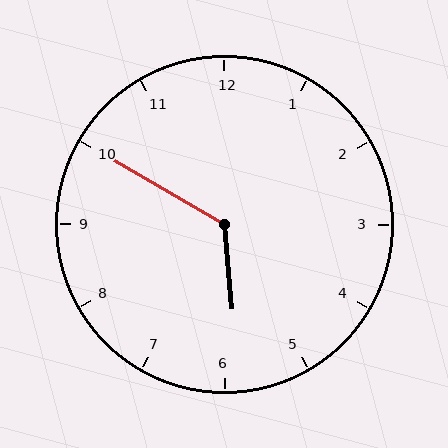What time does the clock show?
5:50.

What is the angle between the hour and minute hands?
Approximately 125 degrees.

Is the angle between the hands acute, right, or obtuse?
It is obtuse.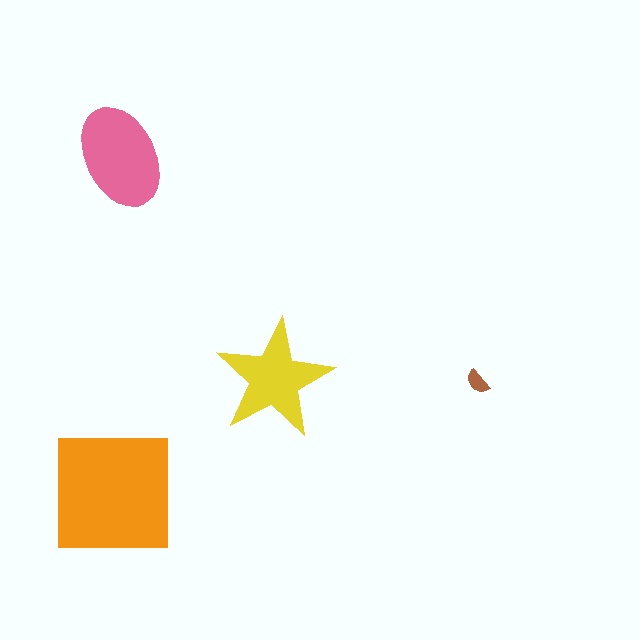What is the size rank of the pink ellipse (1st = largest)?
2nd.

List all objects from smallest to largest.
The brown semicircle, the yellow star, the pink ellipse, the orange square.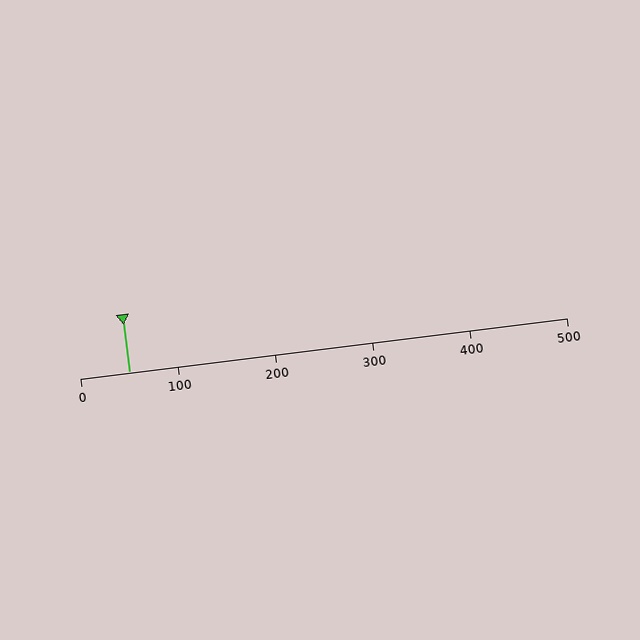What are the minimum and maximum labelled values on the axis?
The axis runs from 0 to 500.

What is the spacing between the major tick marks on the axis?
The major ticks are spaced 100 apart.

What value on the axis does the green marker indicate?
The marker indicates approximately 50.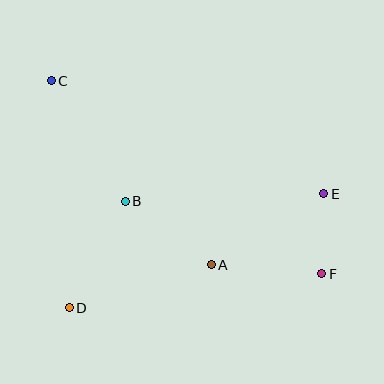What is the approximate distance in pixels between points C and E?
The distance between C and E is approximately 295 pixels.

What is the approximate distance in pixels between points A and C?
The distance between A and C is approximately 244 pixels.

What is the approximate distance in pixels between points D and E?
The distance between D and E is approximately 279 pixels.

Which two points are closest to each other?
Points E and F are closest to each other.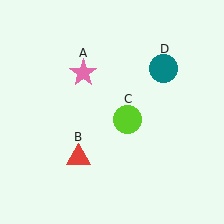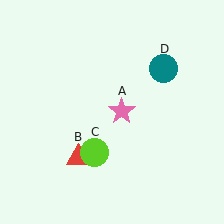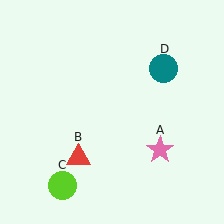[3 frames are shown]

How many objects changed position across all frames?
2 objects changed position: pink star (object A), lime circle (object C).